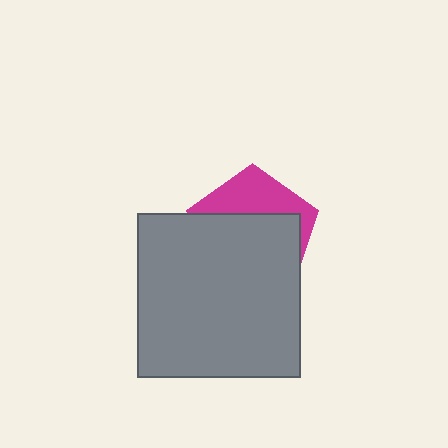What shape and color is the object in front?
The object in front is a gray square.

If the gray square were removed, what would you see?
You would see the complete magenta pentagon.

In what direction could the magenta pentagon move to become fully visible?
The magenta pentagon could move up. That would shift it out from behind the gray square entirely.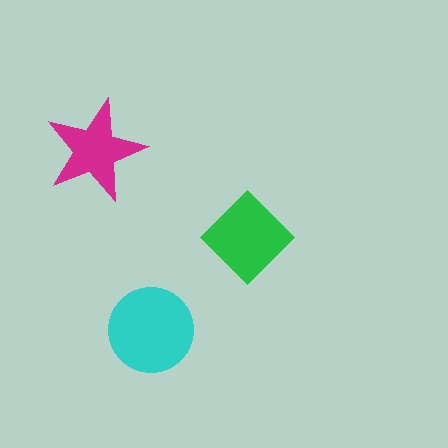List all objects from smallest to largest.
The magenta star, the green diamond, the cyan circle.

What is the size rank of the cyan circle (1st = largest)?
1st.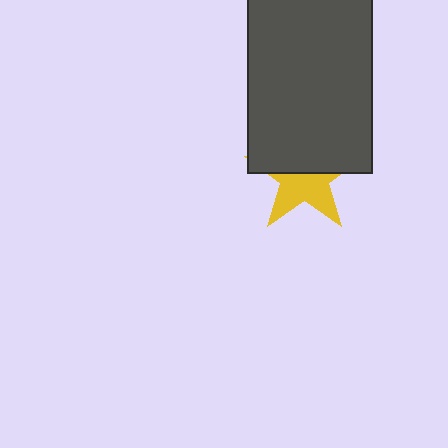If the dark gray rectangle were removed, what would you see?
You would see the complete yellow star.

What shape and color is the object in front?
The object in front is a dark gray rectangle.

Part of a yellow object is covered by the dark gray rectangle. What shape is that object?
It is a star.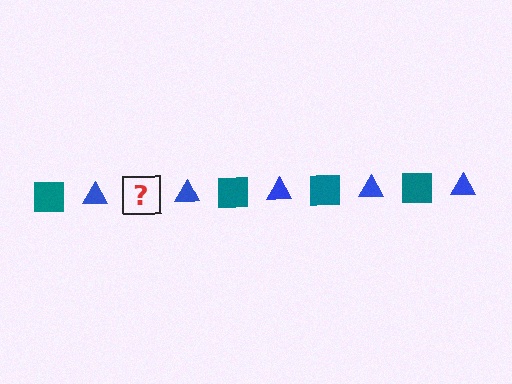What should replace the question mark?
The question mark should be replaced with a teal square.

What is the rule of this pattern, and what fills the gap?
The rule is that the pattern alternates between teal square and blue triangle. The gap should be filled with a teal square.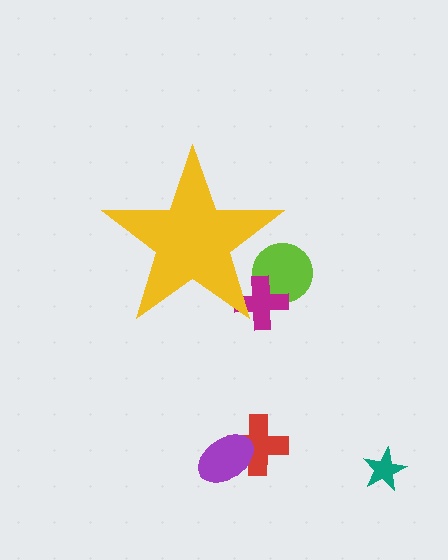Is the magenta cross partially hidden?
Yes, the magenta cross is partially hidden behind the yellow star.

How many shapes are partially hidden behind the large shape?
2 shapes are partially hidden.